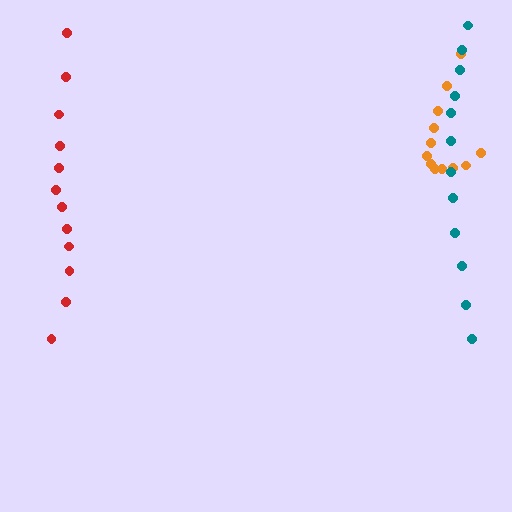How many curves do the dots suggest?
There are 3 distinct paths.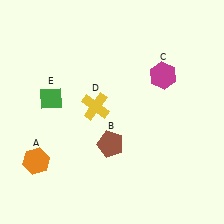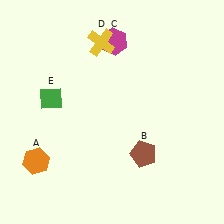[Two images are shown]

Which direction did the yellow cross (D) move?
The yellow cross (D) moved up.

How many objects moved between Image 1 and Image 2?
3 objects moved between the two images.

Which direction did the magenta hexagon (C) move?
The magenta hexagon (C) moved left.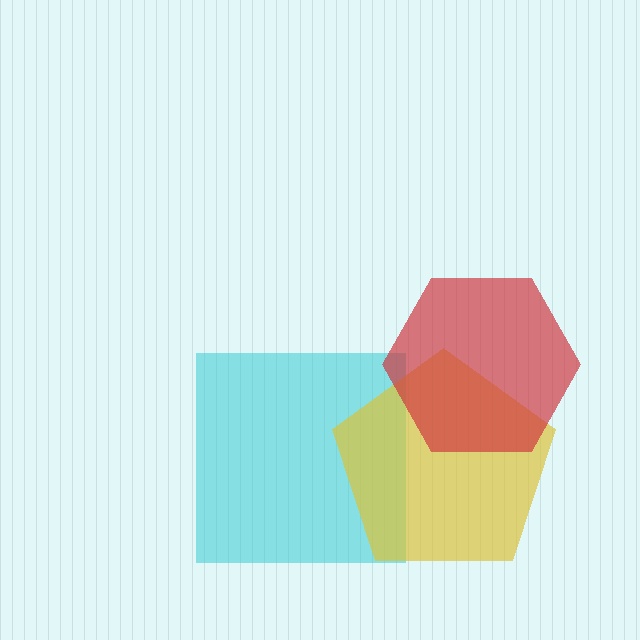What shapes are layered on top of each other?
The layered shapes are: a cyan square, a yellow pentagon, a red hexagon.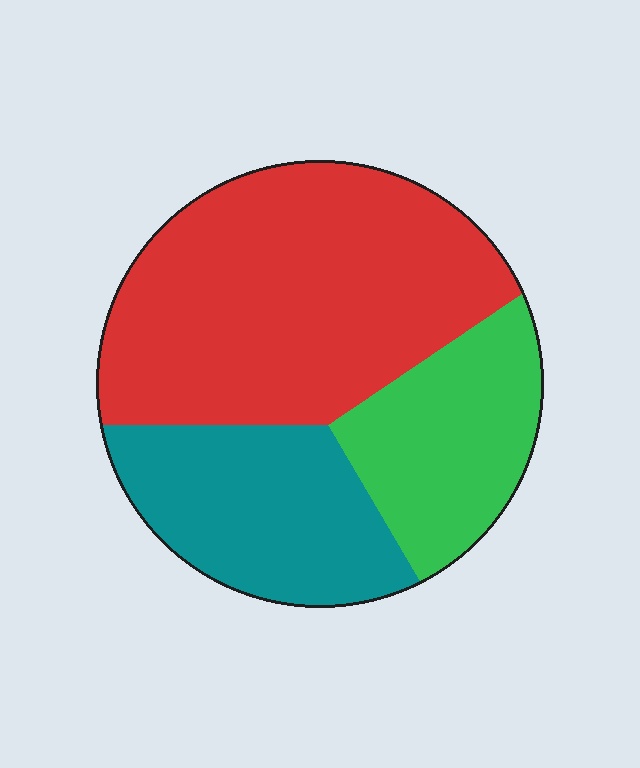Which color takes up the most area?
Red, at roughly 50%.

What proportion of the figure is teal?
Teal covers 26% of the figure.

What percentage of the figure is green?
Green takes up about one fifth (1/5) of the figure.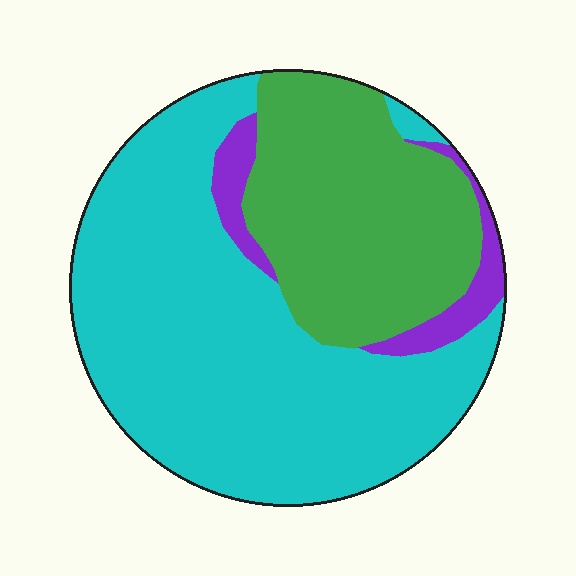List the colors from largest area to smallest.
From largest to smallest: cyan, green, purple.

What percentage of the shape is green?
Green takes up about one third (1/3) of the shape.